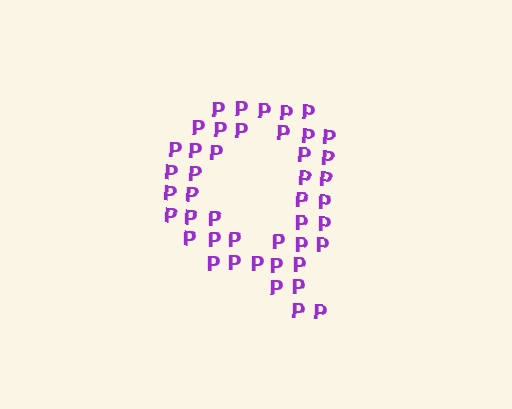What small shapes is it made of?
It is made of small letter P's.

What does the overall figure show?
The overall figure shows the letter Q.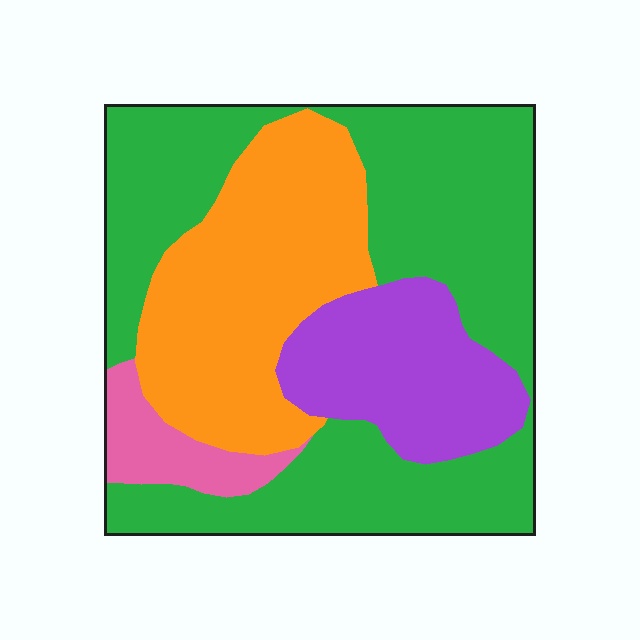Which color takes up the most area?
Green, at roughly 50%.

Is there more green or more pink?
Green.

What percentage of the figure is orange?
Orange takes up about one quarter (1/4) of the figure.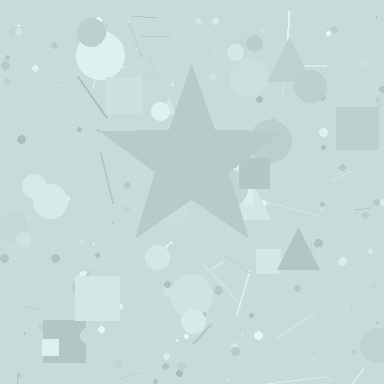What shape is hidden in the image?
A star is hidden in the image.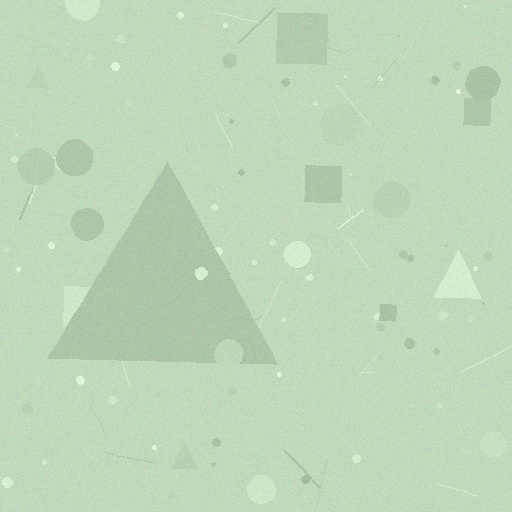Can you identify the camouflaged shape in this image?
The camouflaged shape is a triangle.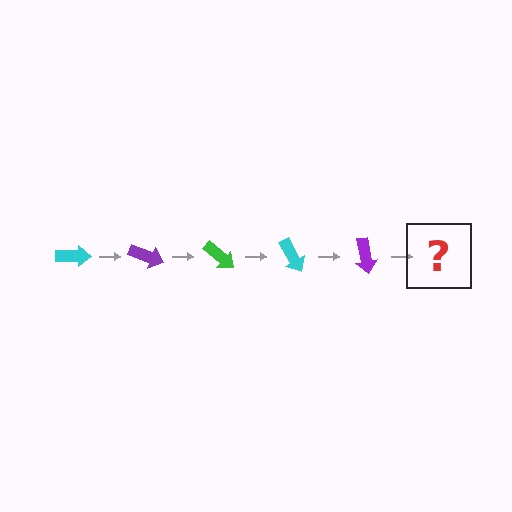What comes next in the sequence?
The next element should be a green arrow, rotated 100 degrees from the start.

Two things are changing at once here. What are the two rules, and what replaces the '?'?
The two rules are that it rotates 20 degrees each step and the color cycles through cyan, purple, and green. The '?' should be a green arrow, rotated 100 degrees from the start.